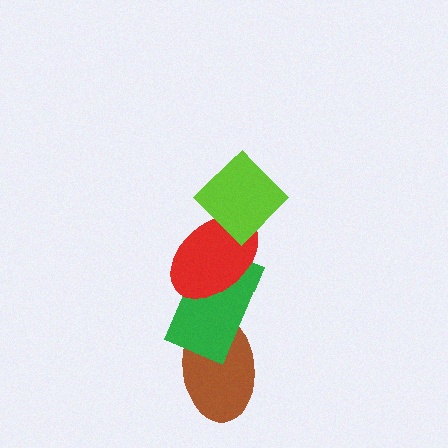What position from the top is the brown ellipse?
The brown ellipse is 4th from the top.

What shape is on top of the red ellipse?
The lime diamond is on top of the red ellipse.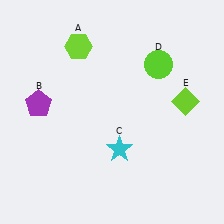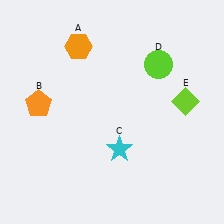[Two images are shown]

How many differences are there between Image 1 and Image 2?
There are 2 differences between the two images.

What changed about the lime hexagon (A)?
In Image 1, A is lime. In Image 2, it changed to orange.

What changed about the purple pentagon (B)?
In Image 1, B is purple. In Image 2, it changed to orange.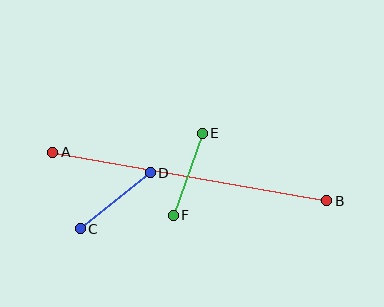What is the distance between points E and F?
The distance is approximately 87 pixels.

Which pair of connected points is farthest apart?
Points A and B are farthest apart.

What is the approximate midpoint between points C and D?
The midpoint is at approximately (115, 201) pixels.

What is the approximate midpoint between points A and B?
The midpoint is at approximately (190, 176) pixels.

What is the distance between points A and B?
The distance is approximately 278 pixels.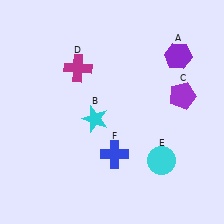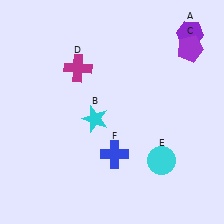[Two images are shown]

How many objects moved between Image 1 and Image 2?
2 objects moved between the two images.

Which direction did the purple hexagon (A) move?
The purple hexagon (A) moved up.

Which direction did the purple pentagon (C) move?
The purple pentagon (C) moved up.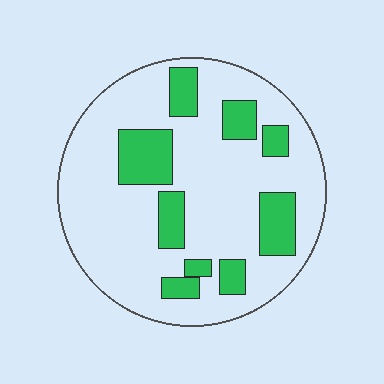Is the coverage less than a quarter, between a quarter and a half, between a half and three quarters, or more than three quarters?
Less than a quarter.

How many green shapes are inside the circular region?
9.